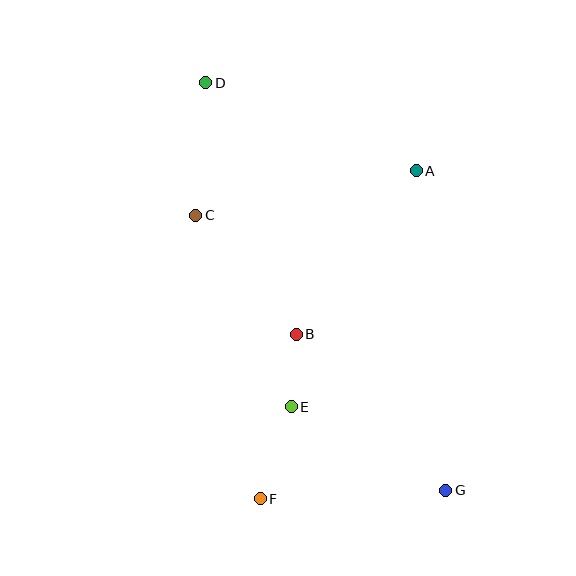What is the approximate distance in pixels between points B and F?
The distance between B and F is approximately 168 pixels.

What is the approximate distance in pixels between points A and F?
The distance between A and F is approximately 363 pixels.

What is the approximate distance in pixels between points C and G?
The distance between C and G is approximately 372 pixels.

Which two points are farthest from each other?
Points D and G are farthest from each other.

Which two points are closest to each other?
Points B and E are closest to each other.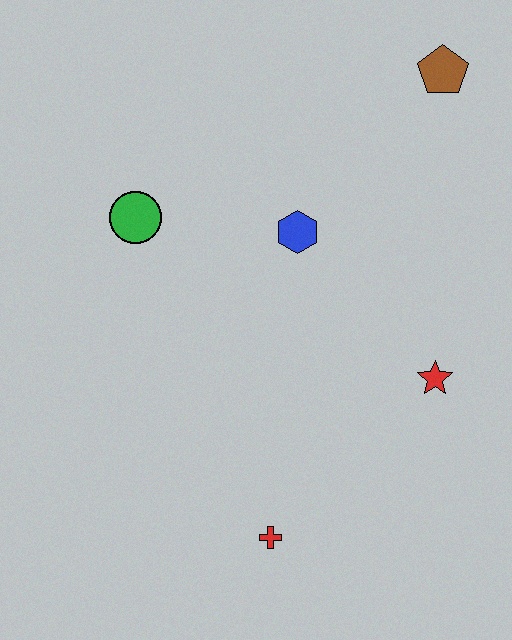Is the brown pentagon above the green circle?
Yes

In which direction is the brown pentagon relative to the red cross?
The brown pentagon is above the red cross.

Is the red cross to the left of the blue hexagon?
Yes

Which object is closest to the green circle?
The blue hexagon is closest to the green circle.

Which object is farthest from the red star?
The green circle is farthest from the red star.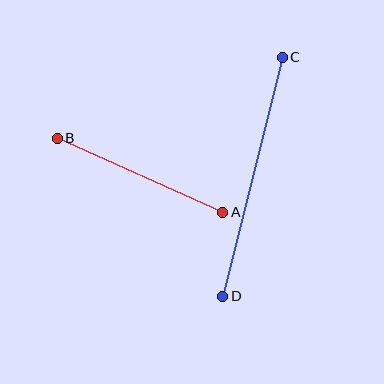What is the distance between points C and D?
The distance is approximately 247 pixels.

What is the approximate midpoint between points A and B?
The midpoint is at approximately (140, 175) pixels.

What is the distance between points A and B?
The distance is approximately 181 pixels.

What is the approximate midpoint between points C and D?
The midpoint is at approximately (253, 177) pixels.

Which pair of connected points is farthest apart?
Points C and D are farthest apart.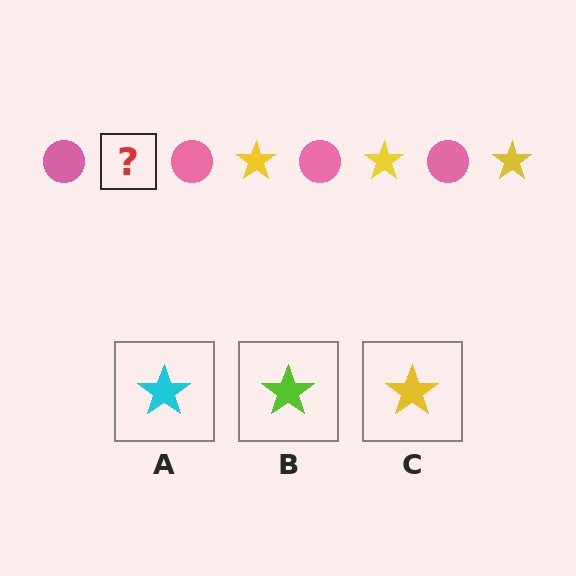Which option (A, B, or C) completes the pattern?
C.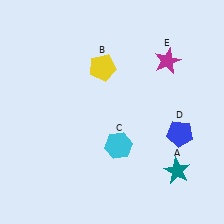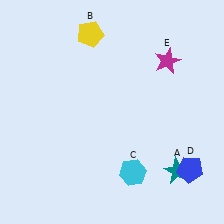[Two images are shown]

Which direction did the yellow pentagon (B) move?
The yellow pentagon (B) moved up.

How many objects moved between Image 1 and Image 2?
3 objects moved between the two images.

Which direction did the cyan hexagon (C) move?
The cyan hexagon (C) moved down.